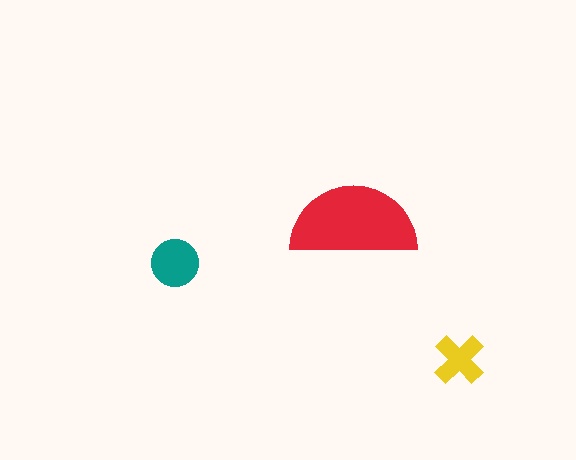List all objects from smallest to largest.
The yellow cross, the teal circle, the red semicircle.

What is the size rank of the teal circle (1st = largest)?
2nd.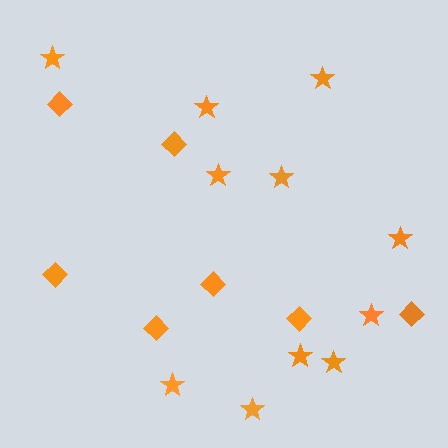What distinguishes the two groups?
There are 2 groups: one group of stars (11) and one group of diamonds (7).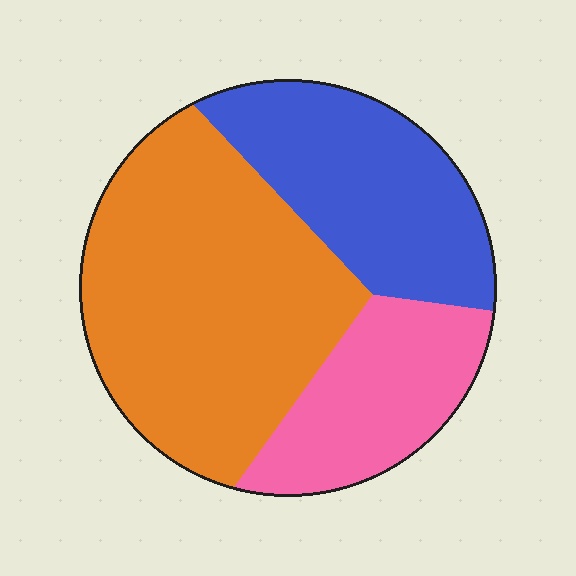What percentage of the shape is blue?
Blue covers about 30% of the shape.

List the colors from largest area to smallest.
From largest to smallest: orange, blue, pink.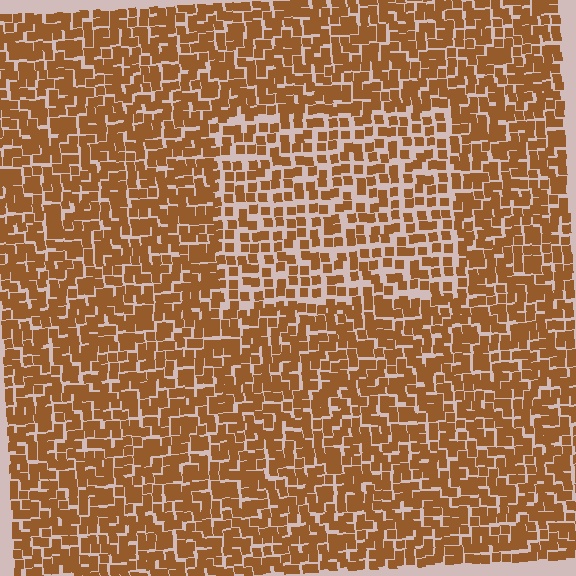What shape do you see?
I see a rectangle.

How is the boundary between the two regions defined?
The boundary is defined by a change in element density (approximately 1.6x ratio). All elements are the same color, size, and shape.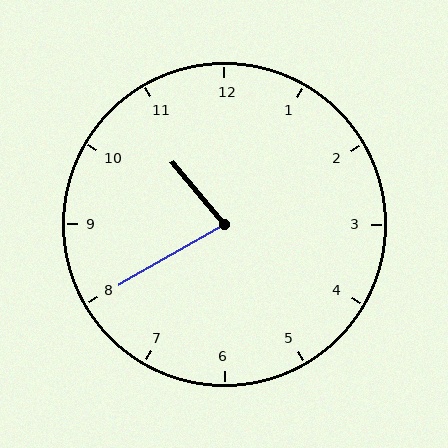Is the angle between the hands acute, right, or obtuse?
It is acute.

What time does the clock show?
10:40.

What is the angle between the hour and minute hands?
Approximately 80 degrees.